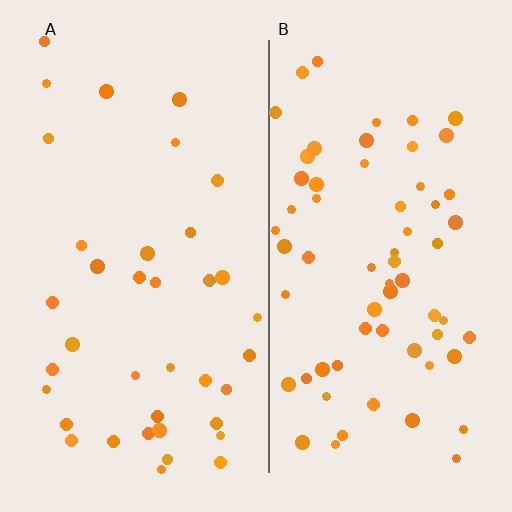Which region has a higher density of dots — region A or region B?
B (the right).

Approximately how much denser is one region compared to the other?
Approximately 1.7× — region B over region A.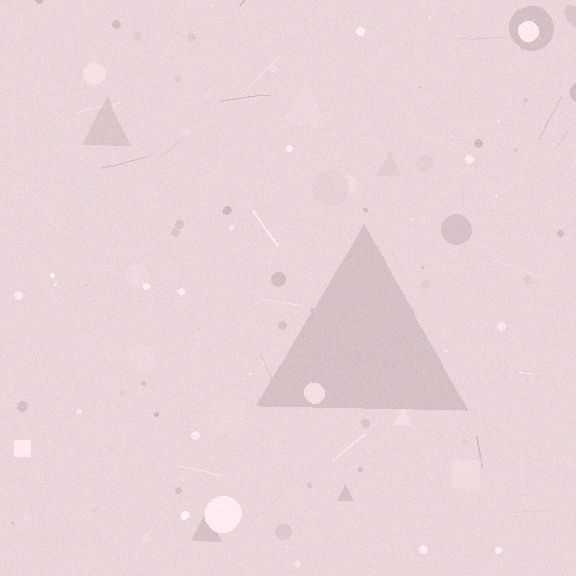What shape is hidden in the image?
A triangle is hidden in the image.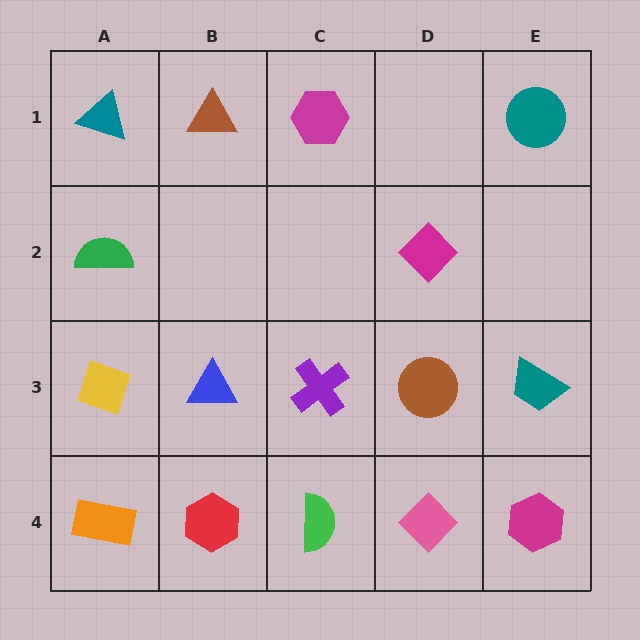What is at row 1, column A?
A teal triangle.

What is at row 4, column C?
A green semicircle.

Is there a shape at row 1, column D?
No, that cell is empty.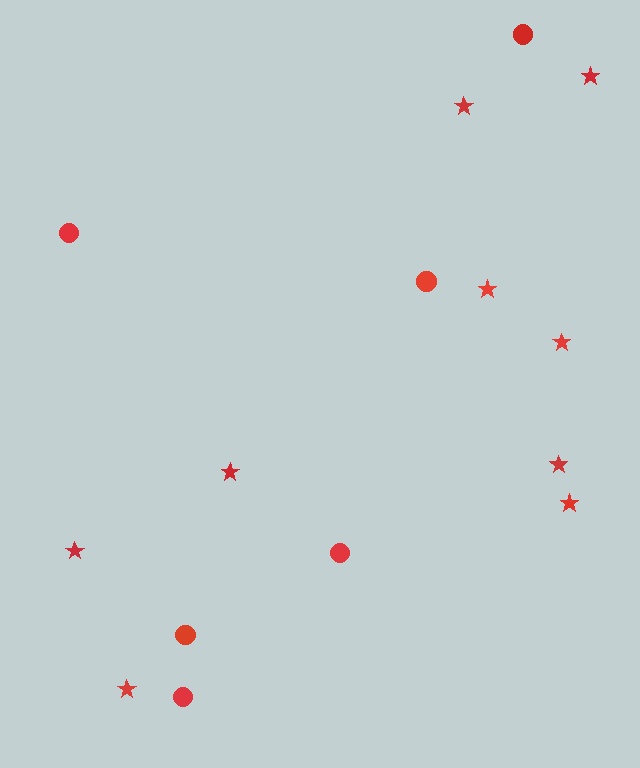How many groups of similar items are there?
There are 2 groups: one group of stars (9) and one group of circles (6).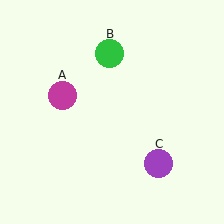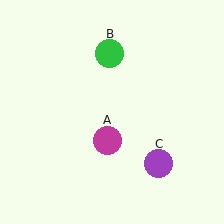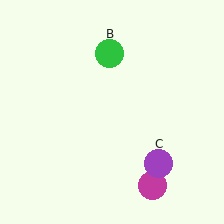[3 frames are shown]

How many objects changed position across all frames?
1 object changed position: magenta circle (object A).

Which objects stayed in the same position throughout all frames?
Green circle (object B) and purple circle (object C) remained stationary.